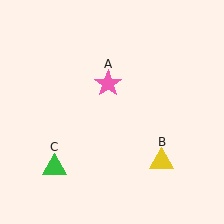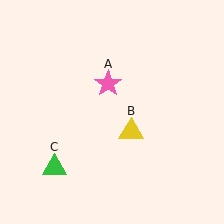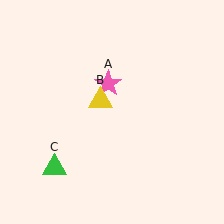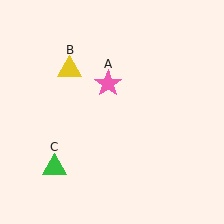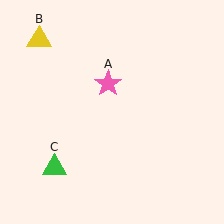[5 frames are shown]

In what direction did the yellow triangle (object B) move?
The yellow triangle (object B) moved up and to the left.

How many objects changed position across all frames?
1 object changed position: yellow triangle (object B).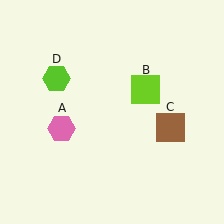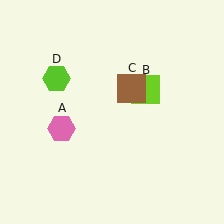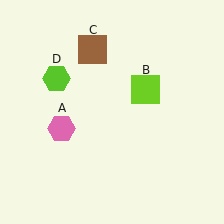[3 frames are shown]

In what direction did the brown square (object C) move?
The brown square (object C) moved up and to the left.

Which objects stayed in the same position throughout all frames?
Pink hexagon (object A) and lime square (object B) and lime hexagon (object D) remained stationary.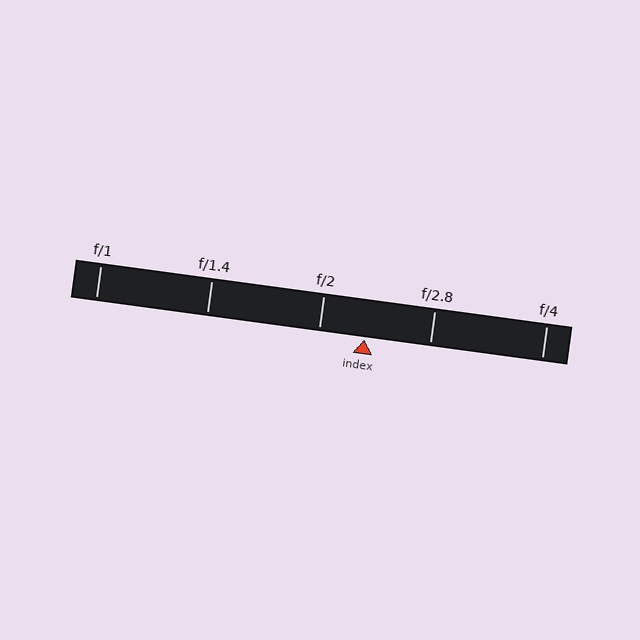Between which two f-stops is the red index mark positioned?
The index mark is between f/2 and f/2.8.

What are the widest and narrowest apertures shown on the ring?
The widest aperture shown is f/1 and the narrowest is f/4.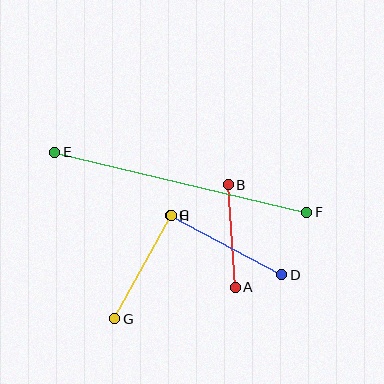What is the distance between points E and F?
The distance is approximately 259 pixels.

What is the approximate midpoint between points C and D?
The midpoint is at approximately (226, 245) pixels.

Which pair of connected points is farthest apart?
Points E and F are farthest apart.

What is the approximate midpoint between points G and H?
The midpoint is at approximately (143, 267) pixels.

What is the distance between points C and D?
The distance is approximately 126 pixels.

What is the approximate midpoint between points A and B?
The midpoint is at approximately (232, 236) pixels.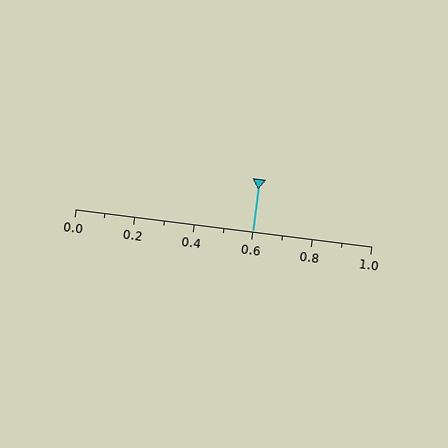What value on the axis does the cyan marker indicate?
The marker indicates approximately 0.6.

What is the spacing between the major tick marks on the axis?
The major ticks are spaced 0.2 apart.